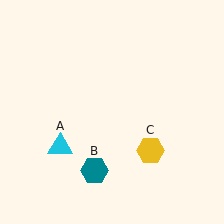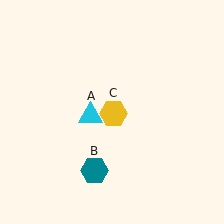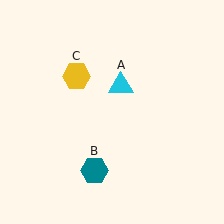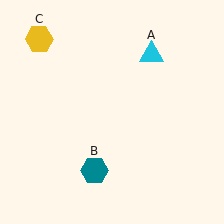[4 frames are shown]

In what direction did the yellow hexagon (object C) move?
The yellow hexagon (object C) moved up and to the left.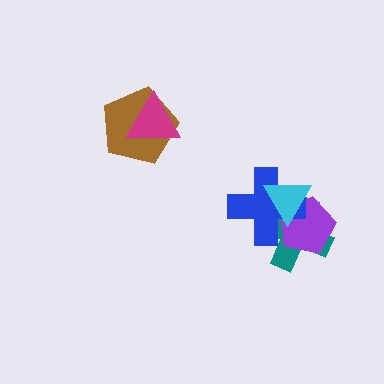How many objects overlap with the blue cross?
3 objects overlap with the blue cross.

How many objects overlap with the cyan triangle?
3 objects overlap with the cyan triangle.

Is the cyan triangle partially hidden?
No, no other shape covers it.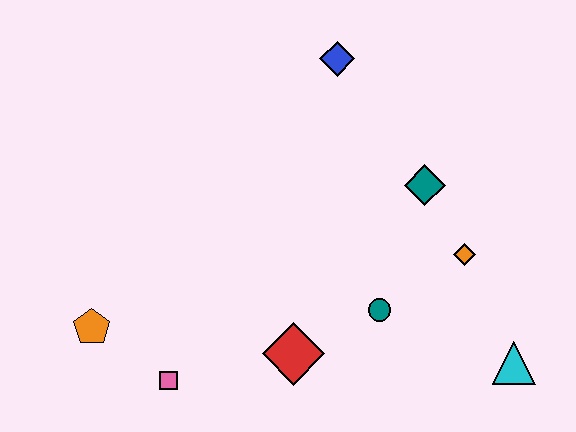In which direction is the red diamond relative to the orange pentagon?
The red diamond is to the right of the orange pentagon.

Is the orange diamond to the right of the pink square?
Yes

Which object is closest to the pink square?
The orange pentagon is closest to the pink square.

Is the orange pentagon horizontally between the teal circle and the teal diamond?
No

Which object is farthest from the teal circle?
The orange pentagon is farthest from the teal circle.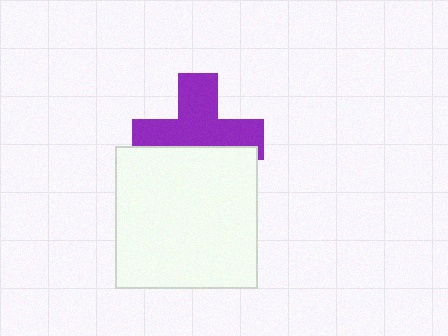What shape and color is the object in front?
The object in front is a white square.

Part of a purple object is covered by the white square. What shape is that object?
It is a cross.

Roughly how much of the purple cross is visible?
About half of it is visible (roughly 60%).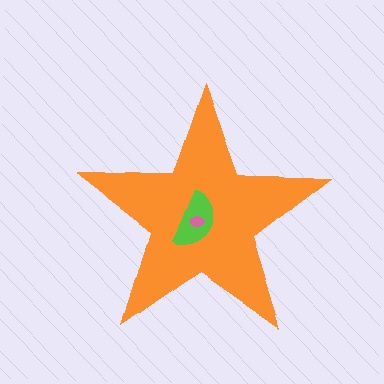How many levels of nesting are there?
3.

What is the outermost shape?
The orange star.